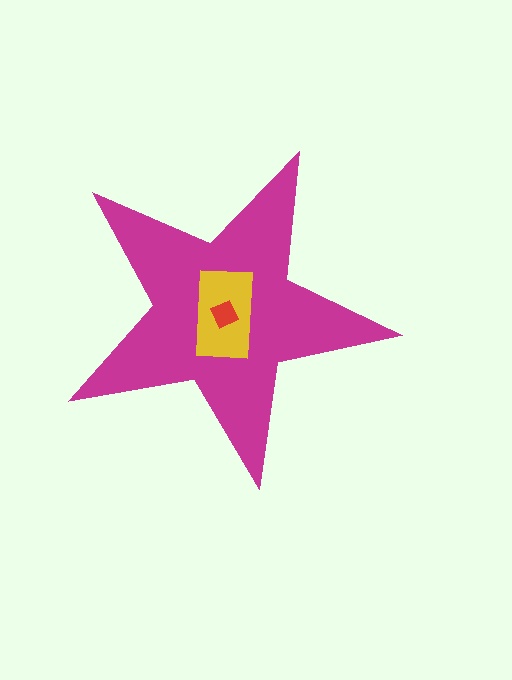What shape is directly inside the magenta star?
The yellow rectangle.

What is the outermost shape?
The magenta star.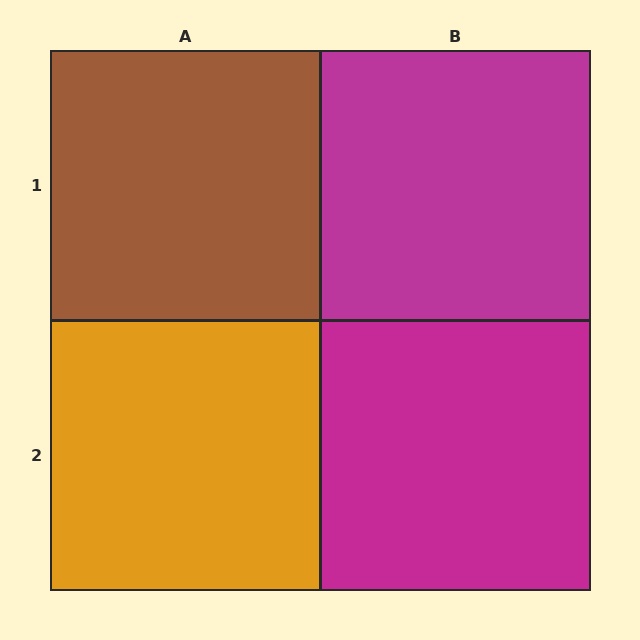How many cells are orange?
1 cell is orange.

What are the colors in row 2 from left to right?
Orange, magenta.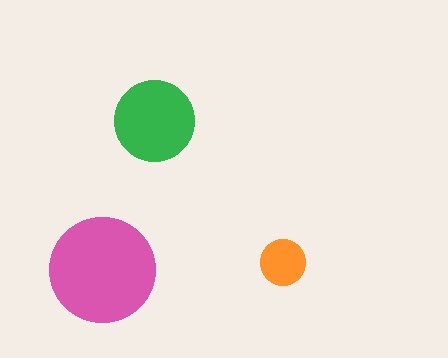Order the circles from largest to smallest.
the pink one, the green one, the orange one.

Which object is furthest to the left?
The pink circle is leftmost.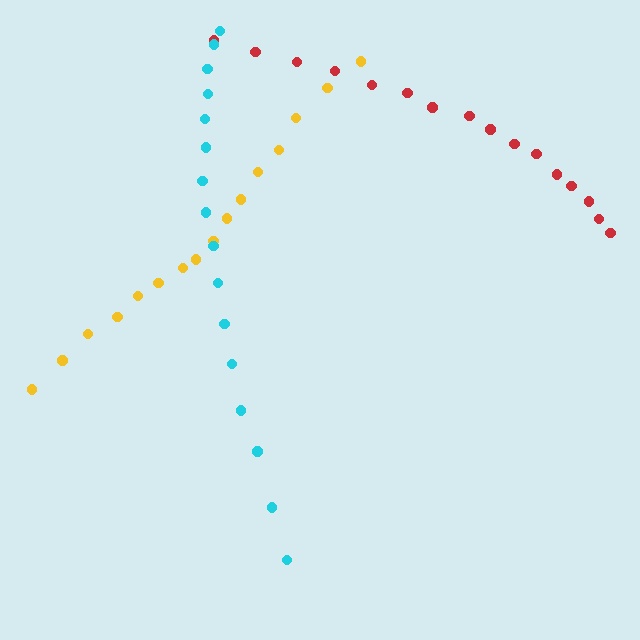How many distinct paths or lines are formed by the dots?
There are 3 distinct paths.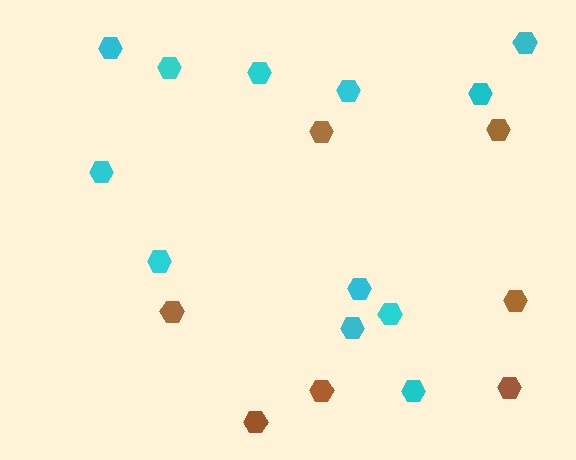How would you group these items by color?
There are 2 groups: one group of brown hexagons (7) and one group of cyan hexagons (12).